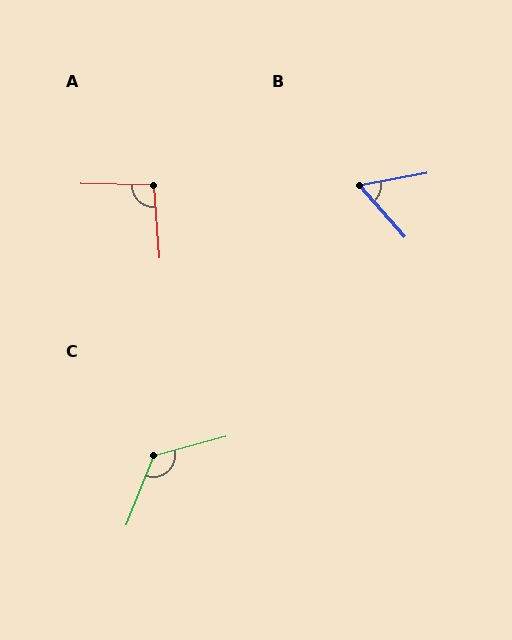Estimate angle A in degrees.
Approximately 96 degrees.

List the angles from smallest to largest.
B (59°), A (96°), C (127°).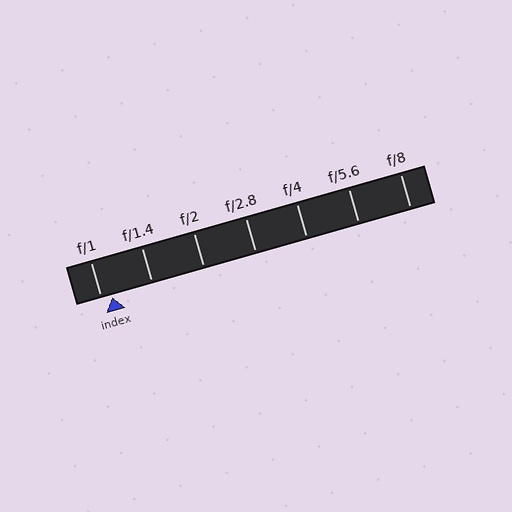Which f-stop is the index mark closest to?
The index mark is closest to f/1.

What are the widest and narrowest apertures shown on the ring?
The widest aperture shown is f/1 and the narrowest is f/8.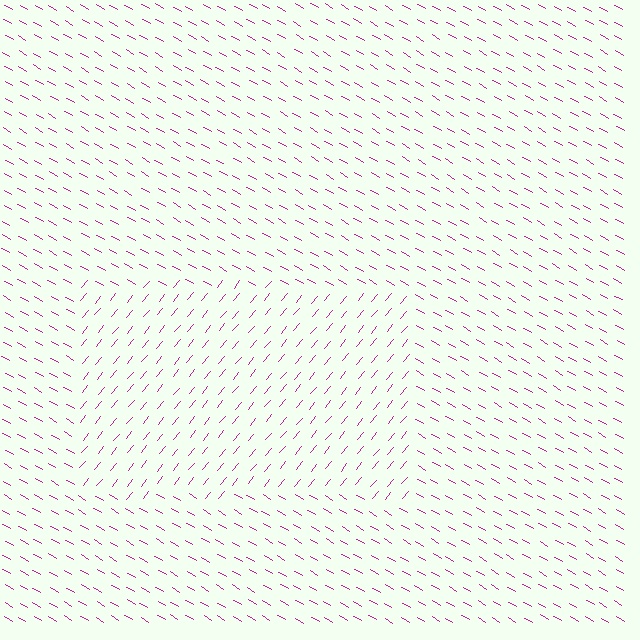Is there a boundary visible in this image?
Yes, there is a texture boundary formed by a change in line orientation.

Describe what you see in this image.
The image is filled with small magenta line segments. A rectangle region in the image has lines oriented differently from the surrounding lines, creating a visible texture boundary.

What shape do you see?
I see a rectangle.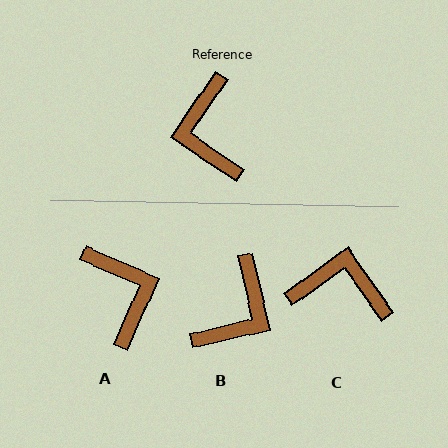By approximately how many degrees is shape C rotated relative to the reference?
Approximately 111 degrees clockwise.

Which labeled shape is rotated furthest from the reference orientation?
A, about 170 degrees away.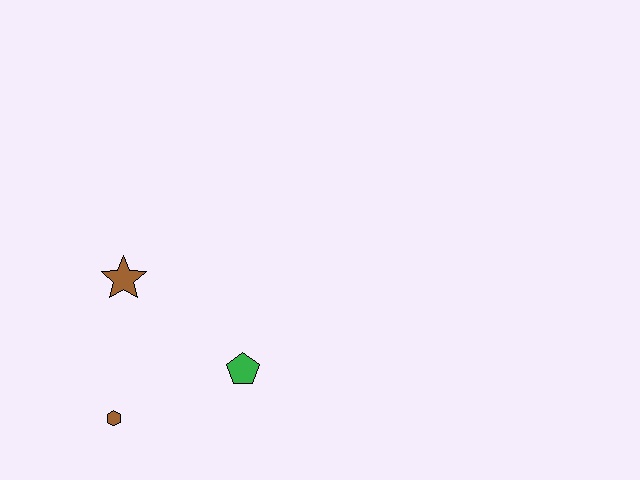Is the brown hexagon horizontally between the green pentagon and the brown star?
No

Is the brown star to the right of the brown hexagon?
Yes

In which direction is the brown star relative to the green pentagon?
The brown star is to the left of the green pentagon.